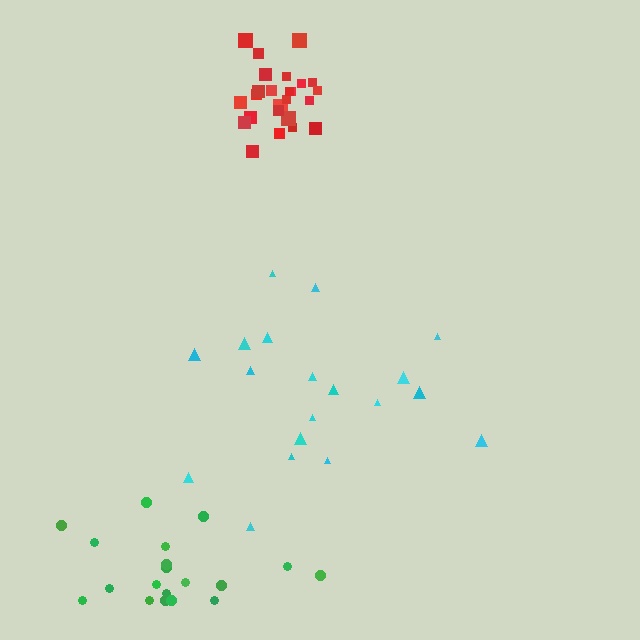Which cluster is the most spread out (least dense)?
Green.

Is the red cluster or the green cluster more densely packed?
Red.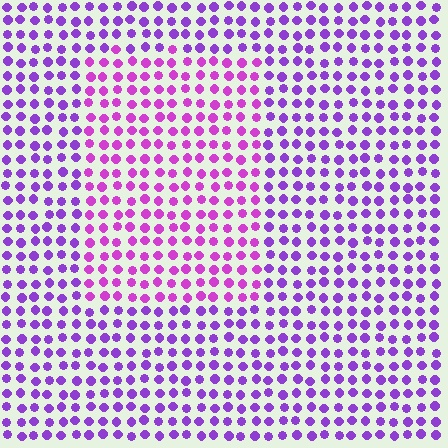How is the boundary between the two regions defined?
The boundary is defined purely by a slight shift in hue (about 27 degrees). Spacing, size, and orientation are identical on both sides.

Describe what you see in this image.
The image is filled with small purple elements in a uniform arrangement. A rectangle-shaped region is visible where the elements are tinted to a slightly different hue, forming a subtle color boundary.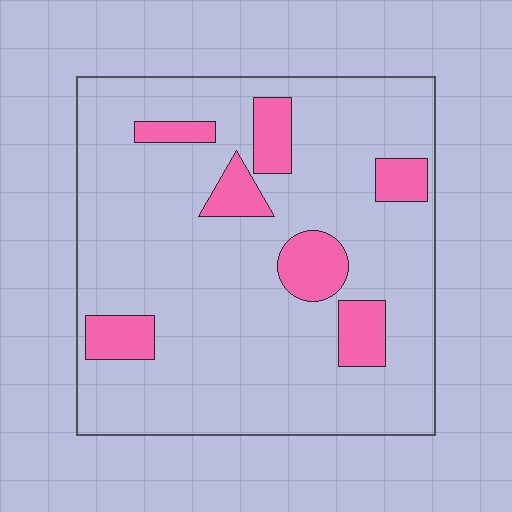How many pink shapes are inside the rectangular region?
7.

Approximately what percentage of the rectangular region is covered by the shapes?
Approximately 15%.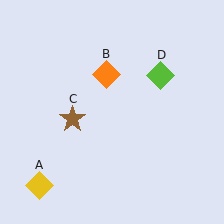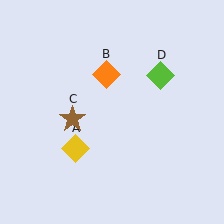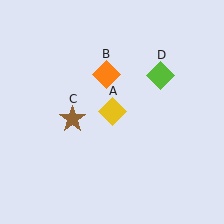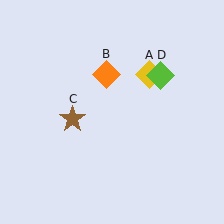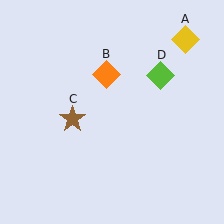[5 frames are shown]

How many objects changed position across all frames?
1 object changed position: yellow diamond (object A).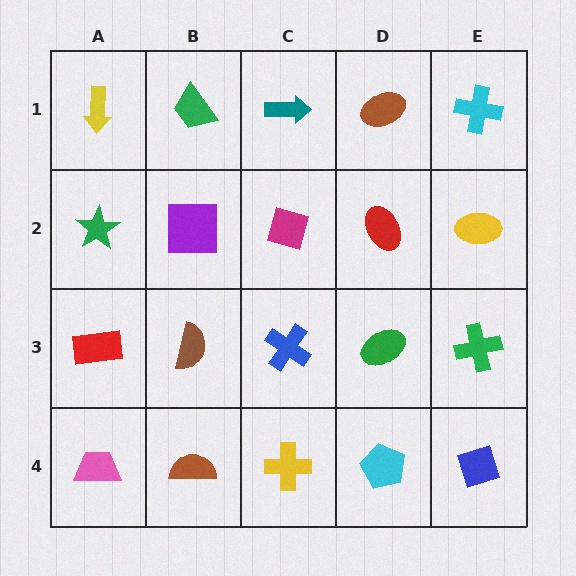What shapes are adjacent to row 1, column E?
A yellow ellipse (row 2, column E), a brown ellipse (row 1, column D).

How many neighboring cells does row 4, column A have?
2.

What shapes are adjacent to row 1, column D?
A red ellipse (row 2, column D), a teal arrow (row 1, column C), a cyan cross (row 1, column E).